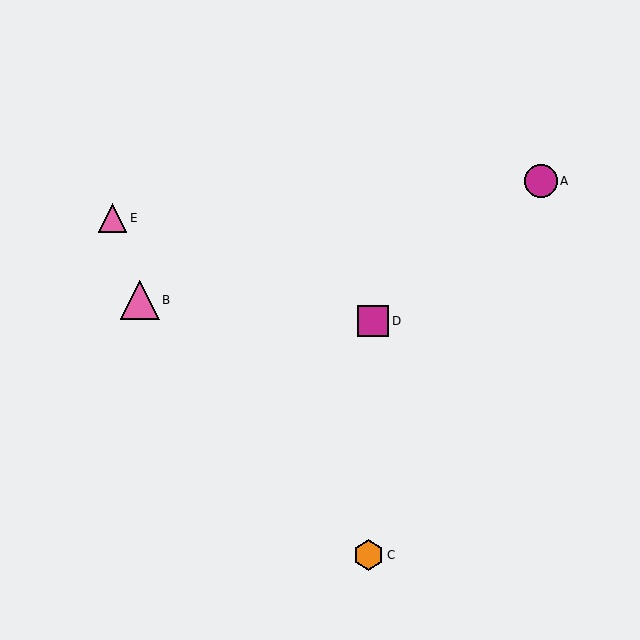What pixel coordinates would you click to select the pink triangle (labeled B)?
Click at (140, 300) to select the pink triangle B.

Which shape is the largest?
The pink triangle (labeled B) is the largest.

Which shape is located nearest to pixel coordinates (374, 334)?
The magenta square (labeled D) at (373, 321) is nearest to that location.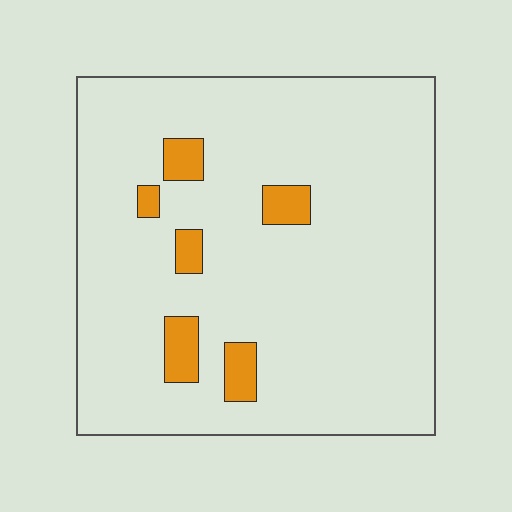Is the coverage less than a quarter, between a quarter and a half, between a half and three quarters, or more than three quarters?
Less than a quarter.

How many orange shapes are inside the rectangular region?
6.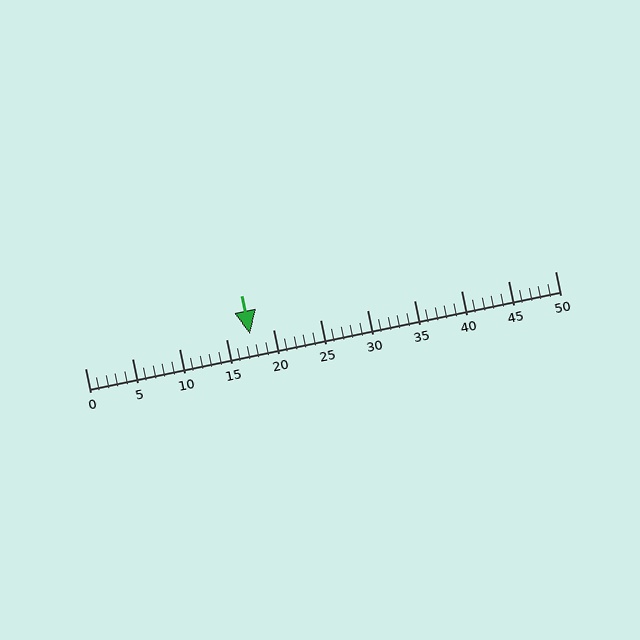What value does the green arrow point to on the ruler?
The green arrow points to approximately 18.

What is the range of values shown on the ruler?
The ruler shows values from 0 to 50.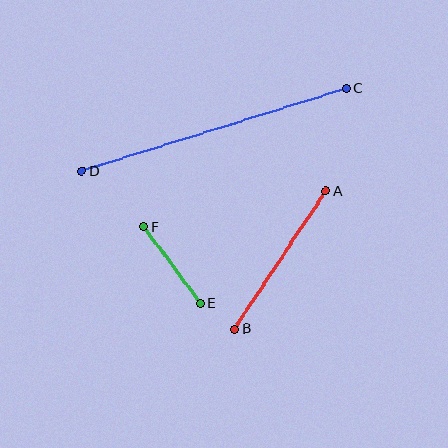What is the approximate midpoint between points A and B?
The midpoint is at approximately (280, 260) pixels.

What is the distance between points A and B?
The distance is approximately 166 pixels.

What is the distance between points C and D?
The distance is approximately 277 pixels.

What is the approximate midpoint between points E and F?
The midpoint is at approximately (172, 265) pixels.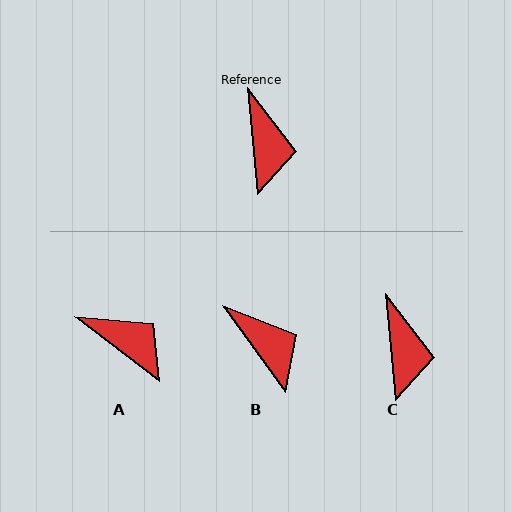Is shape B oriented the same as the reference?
No, it is off by about 31 degrees.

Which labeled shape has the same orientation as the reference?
C.